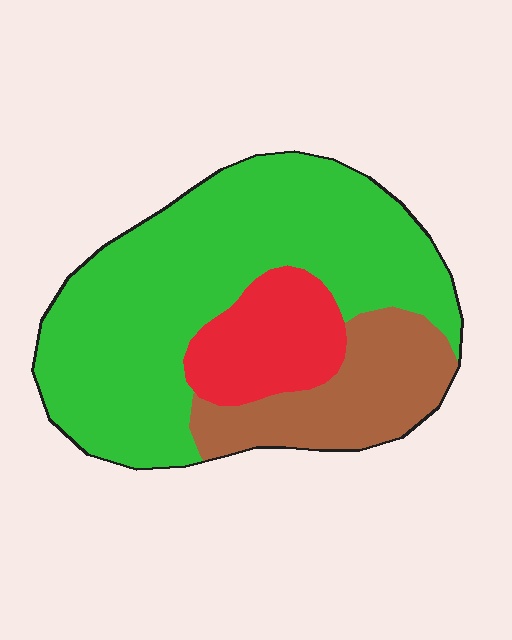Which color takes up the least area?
Red, at roughly 15%.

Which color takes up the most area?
Green, at roughly 65%.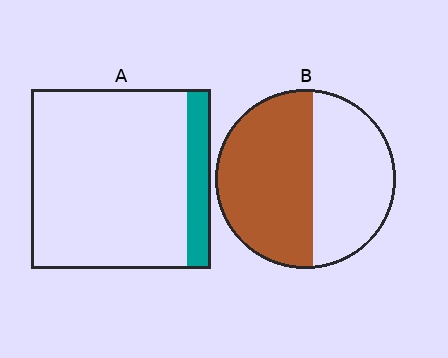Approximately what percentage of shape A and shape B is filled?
A is approximately 15% and B is approximately 55%.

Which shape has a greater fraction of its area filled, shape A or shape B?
Shape B.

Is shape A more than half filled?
No.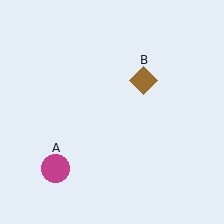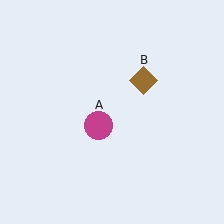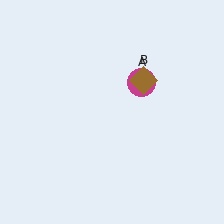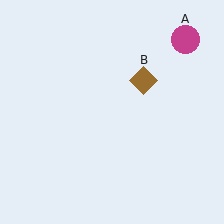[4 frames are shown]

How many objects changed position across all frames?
1 object changed position: magenta circle (object A).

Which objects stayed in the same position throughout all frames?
Brown diamond (object B) remained stationary.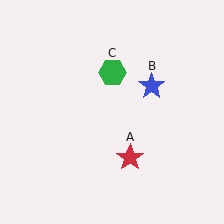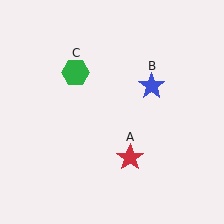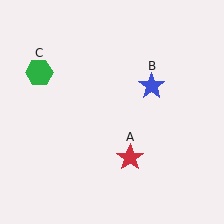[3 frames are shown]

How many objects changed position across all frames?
1 object changed position: green hexagon (object C).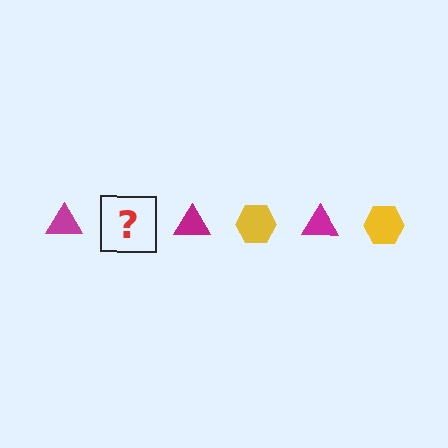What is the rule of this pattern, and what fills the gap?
The rule is that the pattern alternates between magenta triangle and yellow hexagon. The gap should be filled with a yellow hexagon.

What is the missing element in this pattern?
The missing element is a yellow hexagon.